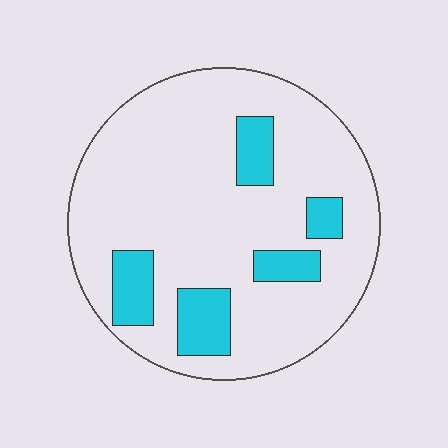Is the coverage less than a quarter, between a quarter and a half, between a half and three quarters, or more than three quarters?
Less than a quarter.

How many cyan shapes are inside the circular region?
5.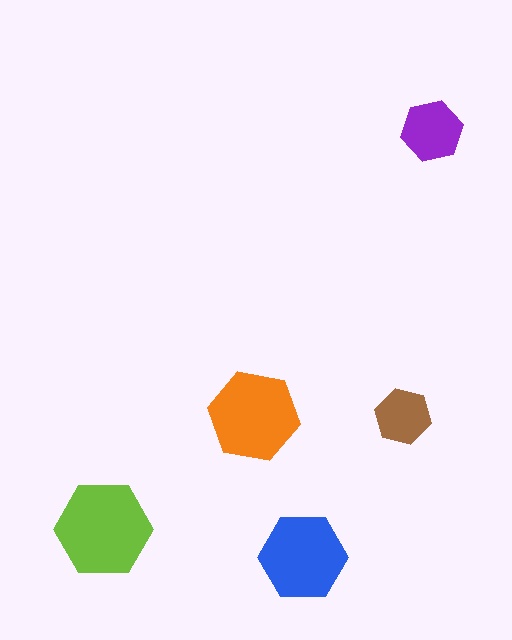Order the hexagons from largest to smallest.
the lime one, the orange one, the blue one, the purple one, the brown one.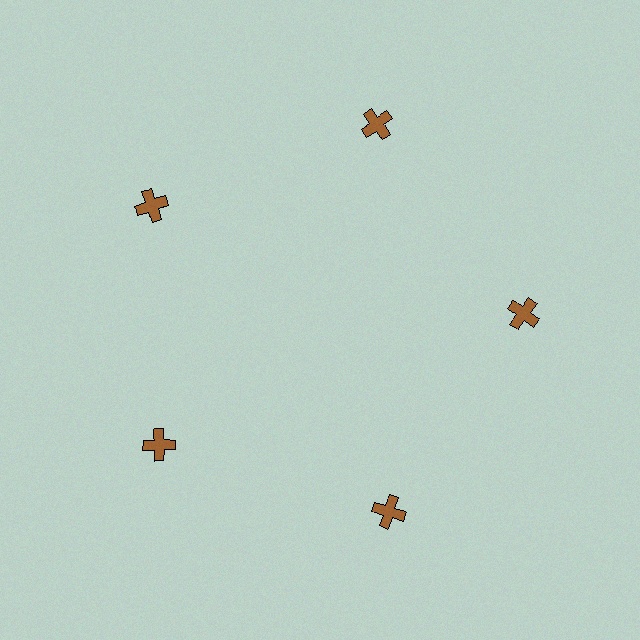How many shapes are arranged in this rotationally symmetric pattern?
There are 5 shapes, arranged in 5 groups of 1.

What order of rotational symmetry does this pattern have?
This pattern has 5-fold rotational symmetry.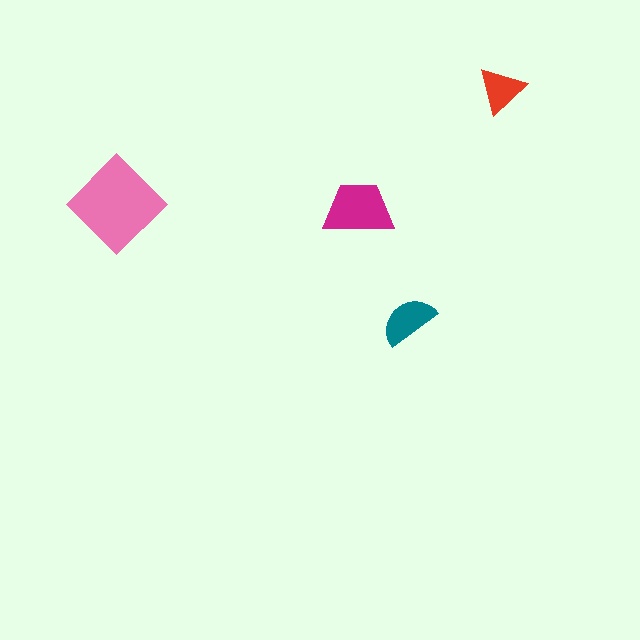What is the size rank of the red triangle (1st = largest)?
4th.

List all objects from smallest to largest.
The red triangle, the teal semicircle, the magenta trapezoid, the pink diamond.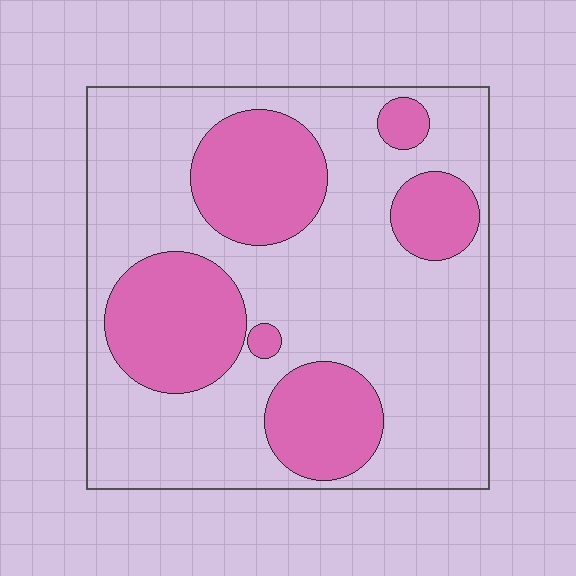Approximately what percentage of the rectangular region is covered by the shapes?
Approximately 30%.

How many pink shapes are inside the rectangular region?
6.